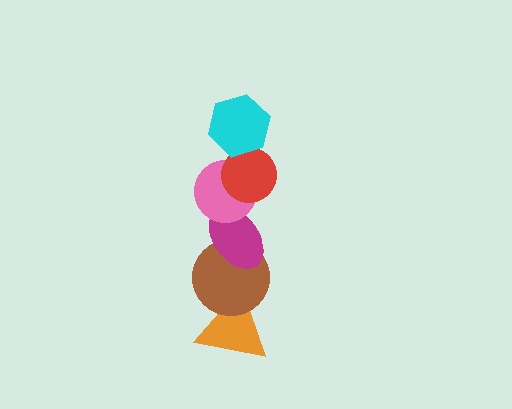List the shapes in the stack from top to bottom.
From top to bottom: the cyan hexagon, the red circle, the pink circle, the magenta ellipse, the brown circle, the orange triangle.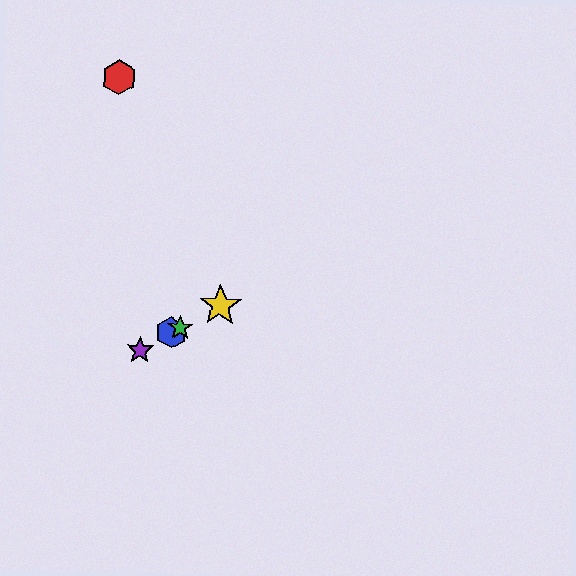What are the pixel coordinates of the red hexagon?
The red hexagon is at (119, 78).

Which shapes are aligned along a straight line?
The blue hexagon, the green star, the yellow star, the purple star are aligned along a straight line.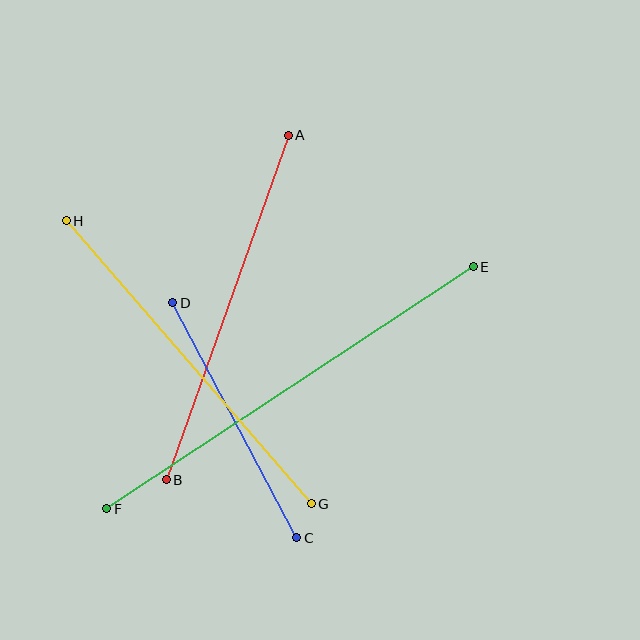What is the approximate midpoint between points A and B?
The midpoint is at approximately (227, 308) pixels.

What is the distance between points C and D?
The distance is approximately 265 pixels.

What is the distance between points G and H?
The distance is approximately 374 pixels.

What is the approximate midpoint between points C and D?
The midpoint is at approximately (235, 420) pixels.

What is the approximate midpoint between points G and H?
The midpoint is at approximately (189, 362) pixels.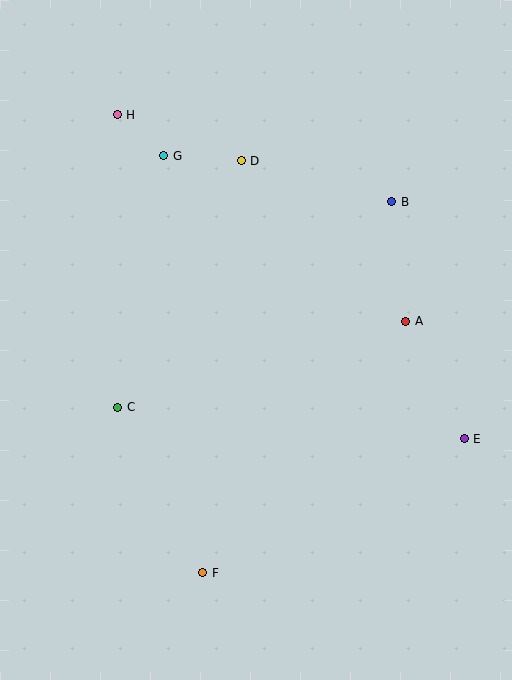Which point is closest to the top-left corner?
Point H is closest to the top-left corner.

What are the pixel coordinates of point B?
Point B is at (392, 202).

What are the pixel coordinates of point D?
Point D is at (241, 161).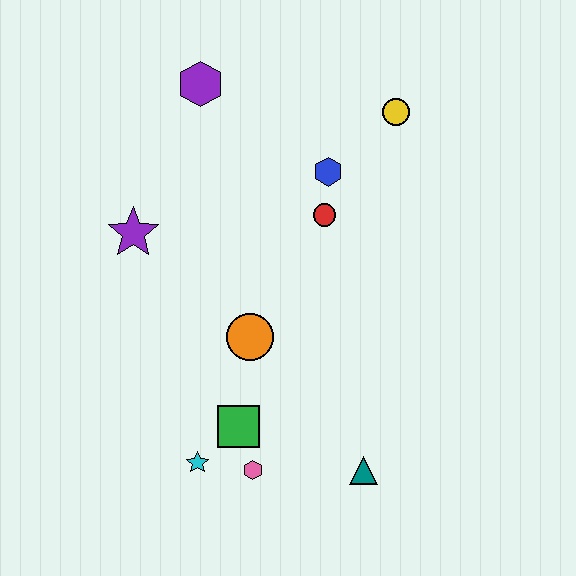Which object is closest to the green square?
The pink hexagon is closest to the green square.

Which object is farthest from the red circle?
The cyan star is farthest from the red circle.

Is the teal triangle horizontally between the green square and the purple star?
No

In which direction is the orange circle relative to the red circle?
The orange circle is below the red circle.